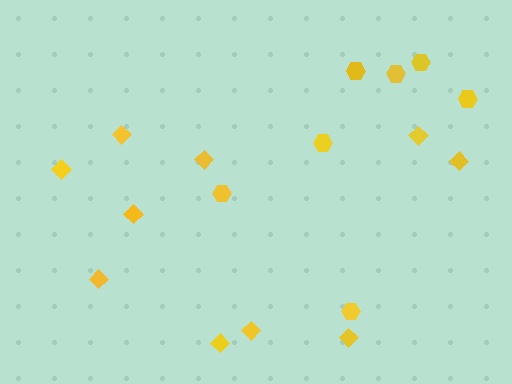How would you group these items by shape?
There are 2 groups: one group of diamonds (10) and one group of hexagons (7).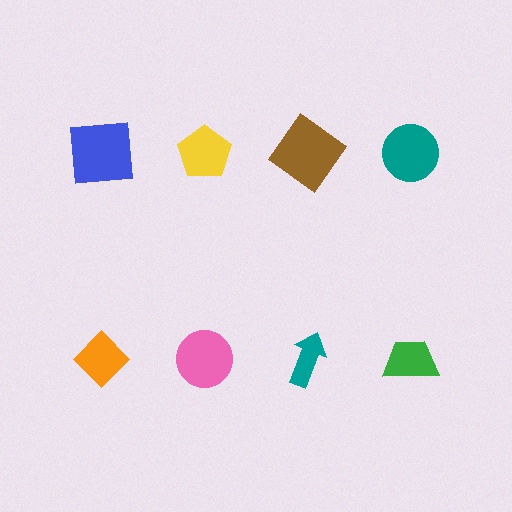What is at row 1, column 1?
A blue square.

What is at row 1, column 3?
A brown diamond.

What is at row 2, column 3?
A teal arrow.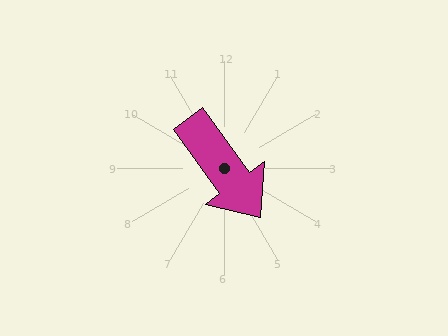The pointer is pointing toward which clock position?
Roughly 5 o'clock.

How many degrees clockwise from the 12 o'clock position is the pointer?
Approximately 144 degrees.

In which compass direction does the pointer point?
Southeast.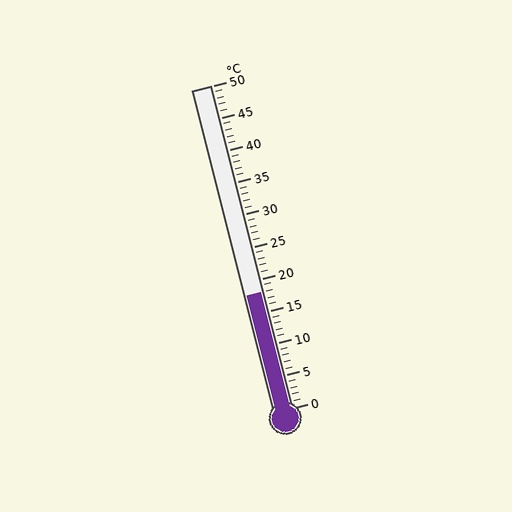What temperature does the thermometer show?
The thermometer shows approximately 18°C.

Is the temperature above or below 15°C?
The temperature is above 15°C.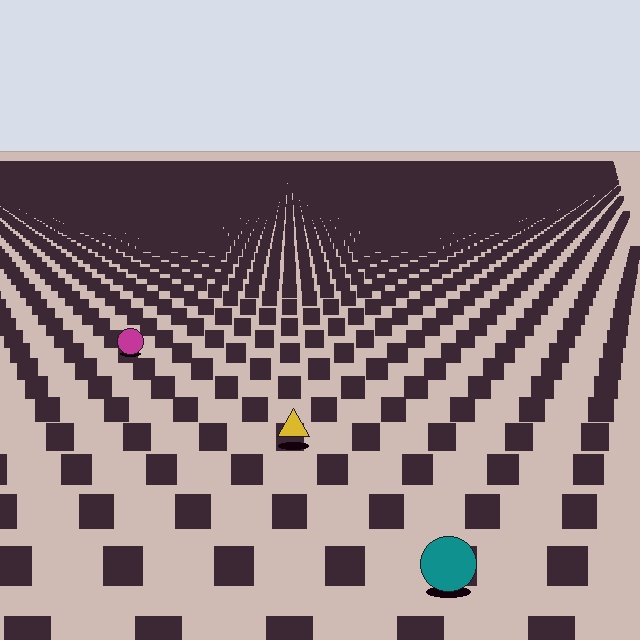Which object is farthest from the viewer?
The magenta circle is farthest from the viewer. It appears smaller and the ground texture around it is denser.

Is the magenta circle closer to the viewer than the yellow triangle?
No. The yellow triangle is closer — you can tell from the texture gradient: the ground texture is coarser near it.